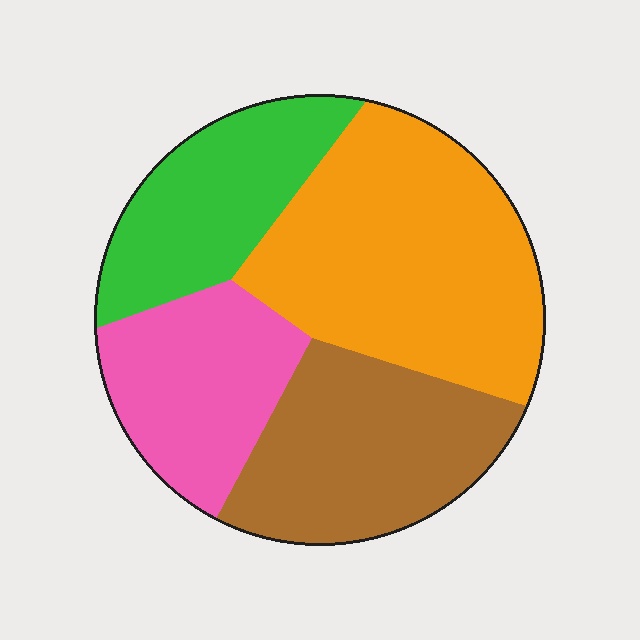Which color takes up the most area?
Orange, at roughly 35%.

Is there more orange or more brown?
Orange.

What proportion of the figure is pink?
Pink covers 19% of the figure.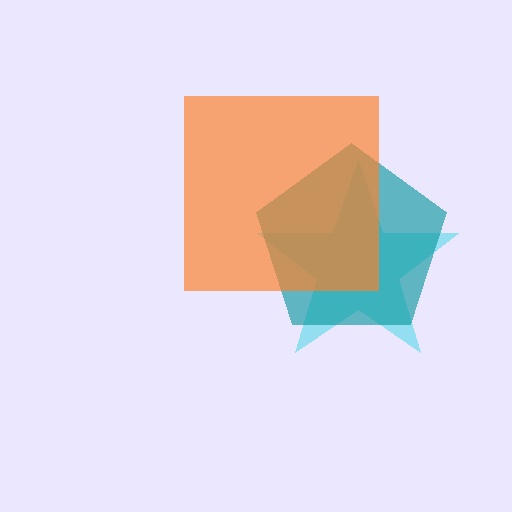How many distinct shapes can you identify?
There are 3 distinct shapes: a cyan star, a teal pentagon, an orange square.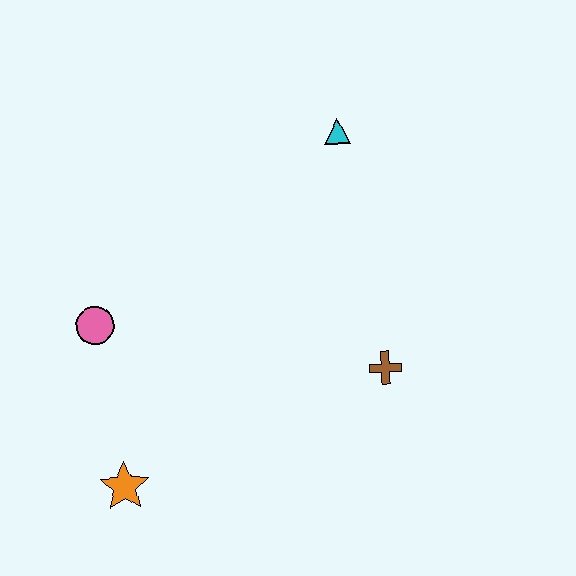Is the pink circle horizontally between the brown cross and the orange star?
No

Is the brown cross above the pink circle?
No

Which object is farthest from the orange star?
The cyan triangle is farthest from the orange star.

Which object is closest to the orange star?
The pink circle is closest to the orange star.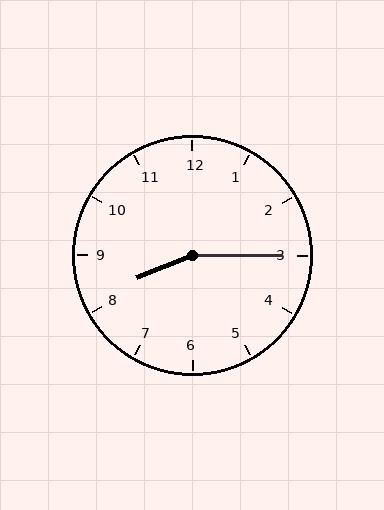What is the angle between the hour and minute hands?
Approximately 158 degrees.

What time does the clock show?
8:15.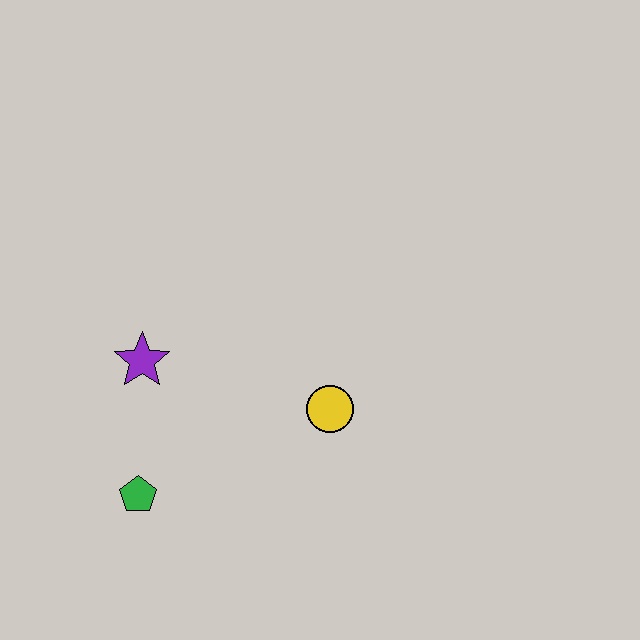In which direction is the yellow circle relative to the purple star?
The yellow circle is to the right of the purple star.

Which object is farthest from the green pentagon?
The yellow circle is farthest from the green pentagon.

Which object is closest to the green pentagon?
The purple star is closest to the green pentagon.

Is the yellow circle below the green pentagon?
No